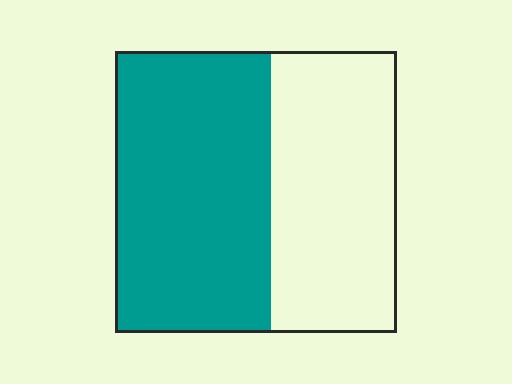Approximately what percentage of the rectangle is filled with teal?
Approximately 55%.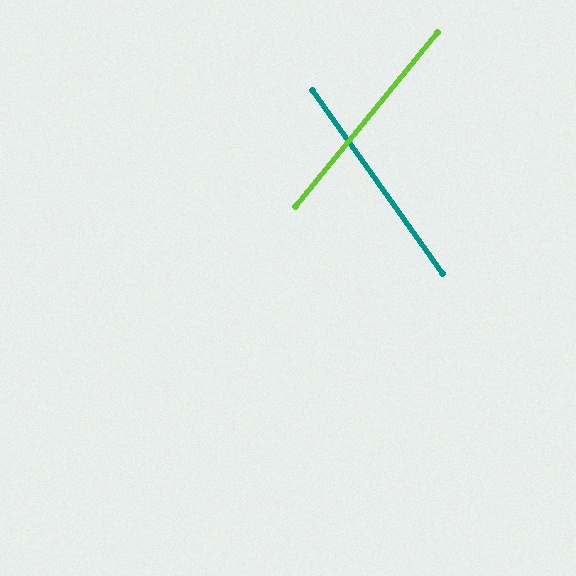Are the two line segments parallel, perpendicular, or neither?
Neither parallel nor perpendicular — they differ by about 74°.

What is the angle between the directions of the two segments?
Approximately 74 degrees.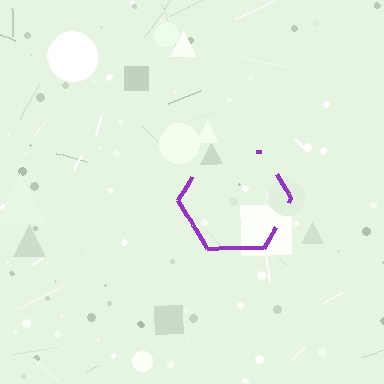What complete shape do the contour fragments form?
The contour fragments form a hexagon.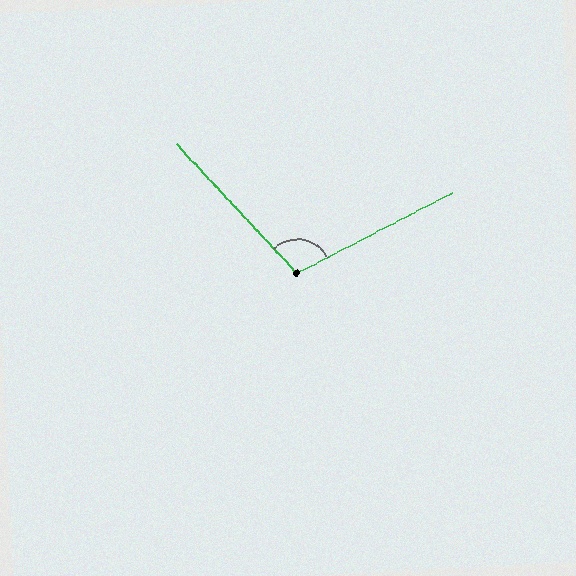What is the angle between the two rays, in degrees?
Approximately 106 degrees.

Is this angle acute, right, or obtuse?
It is obtuse.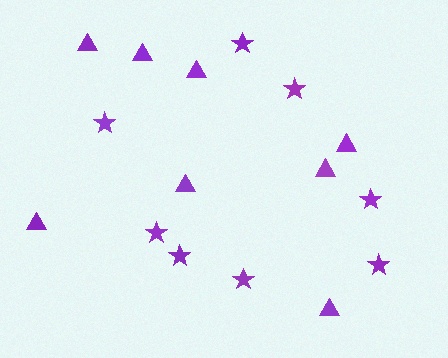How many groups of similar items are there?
There are 2 groups: one group of triangles (8) and one group of stars (8).